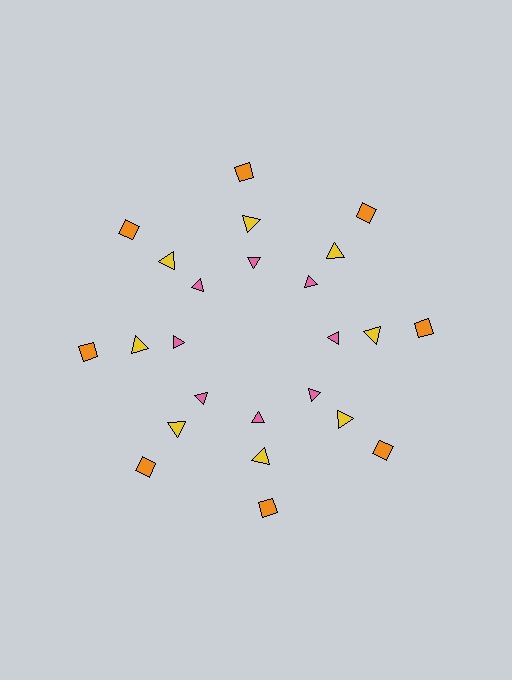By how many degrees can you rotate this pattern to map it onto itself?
The pattern maps onto itself every 45 degrees of rotation.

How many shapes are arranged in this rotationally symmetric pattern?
There are 24 shapes, arranged in 8 groups of 3.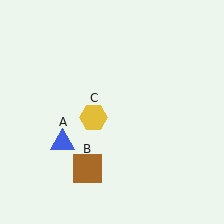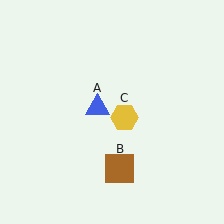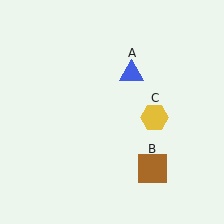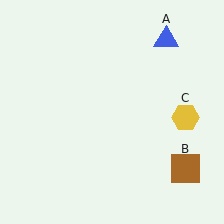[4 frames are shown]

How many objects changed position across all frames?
3 objects changed position: blue triangle (object A), brown square (object B), yellow hexagon (object C).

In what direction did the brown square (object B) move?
The brown square (object B) moved right.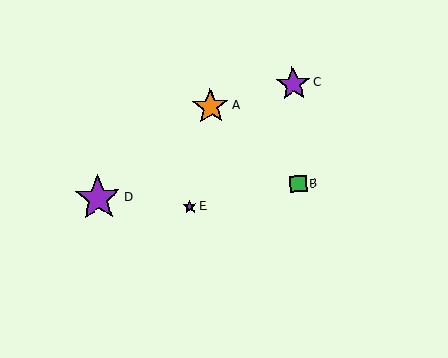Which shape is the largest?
The purple star (labeled D) is the largest.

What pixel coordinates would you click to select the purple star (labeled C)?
Click at (293, 84) to select the purple star C.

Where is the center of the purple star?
The center of the purple star is at (190, 207).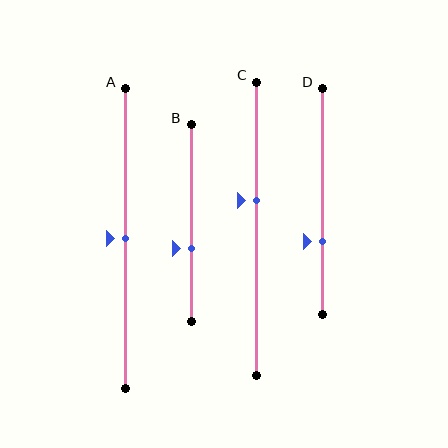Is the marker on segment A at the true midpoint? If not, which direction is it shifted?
Yes, the marker on segment A is at the true midpoint.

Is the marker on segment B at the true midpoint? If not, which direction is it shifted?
No, the marker on segment B is shifted downward by about 13% of the segment length.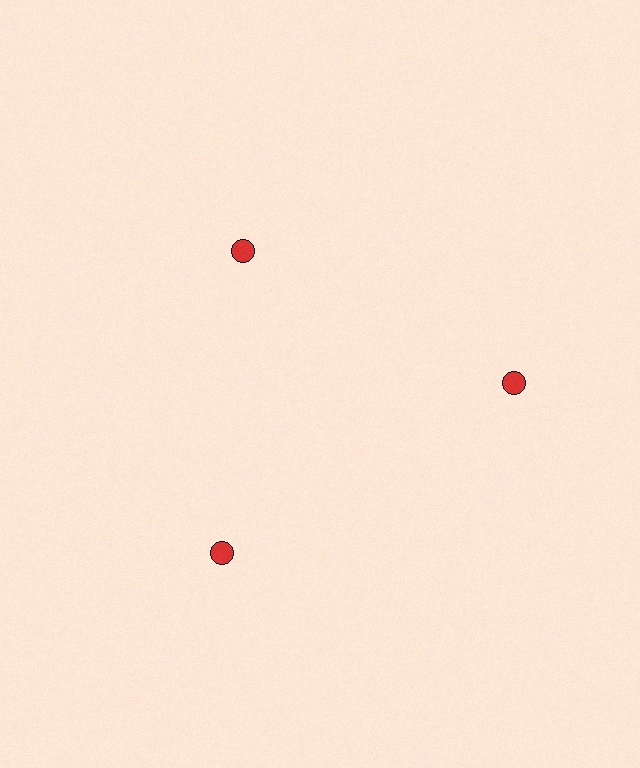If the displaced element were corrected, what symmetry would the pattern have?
It would have 3-fold rotational symmetry — the pattern would map onto itself every 120 degrees.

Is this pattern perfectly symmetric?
No. The 3 red circles are arranged in a ring, but one element near the 11 o'clock position is pulled inward toward the center, breaking the 3-fold rotational symmetry.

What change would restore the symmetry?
The symmetry would be restored by moving it outward, back onto the ring so that all 3 circles sit at equal angles and equal distance from the center.